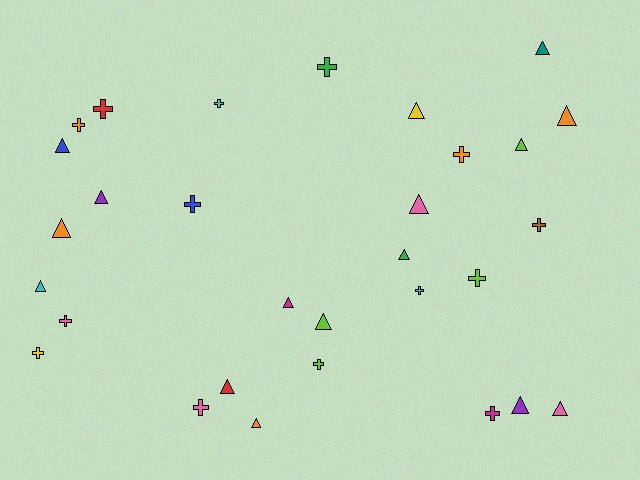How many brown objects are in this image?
There is 1 brown object.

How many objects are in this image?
There are 30 objects.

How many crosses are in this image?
There are 14 crosses.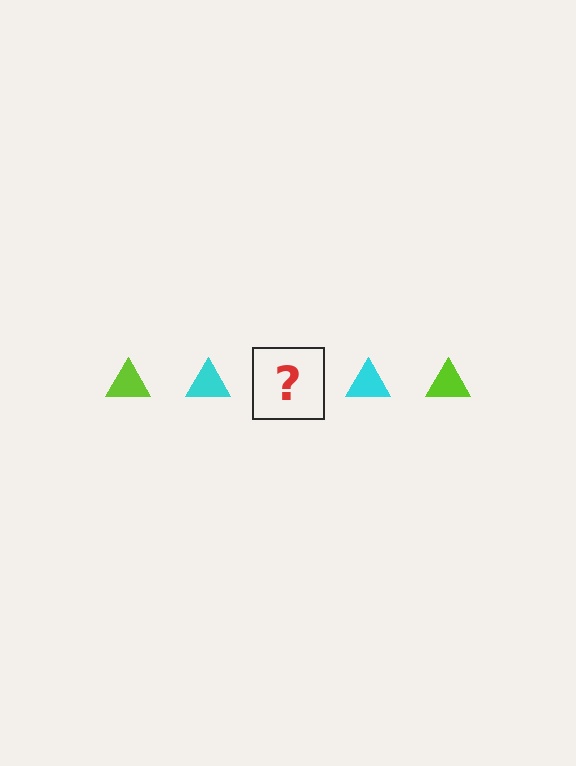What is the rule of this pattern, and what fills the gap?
The rule is that the pattern cycles through lime, cyan triangles. The gap should be filled with a lime triangle.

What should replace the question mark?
The question mark should be replaced with a lime triangle.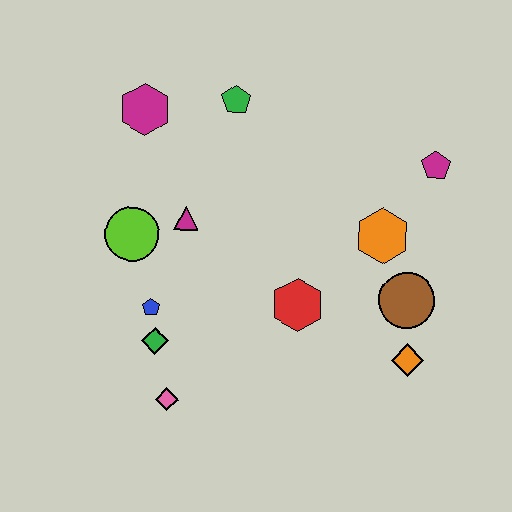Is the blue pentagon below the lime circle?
Yes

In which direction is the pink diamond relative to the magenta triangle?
The pink diamond is below the magenta triangle.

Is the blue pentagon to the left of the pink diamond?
Yes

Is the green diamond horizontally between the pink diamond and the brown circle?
No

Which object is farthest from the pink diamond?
The magenta pentagon is farthest from the pink diamond.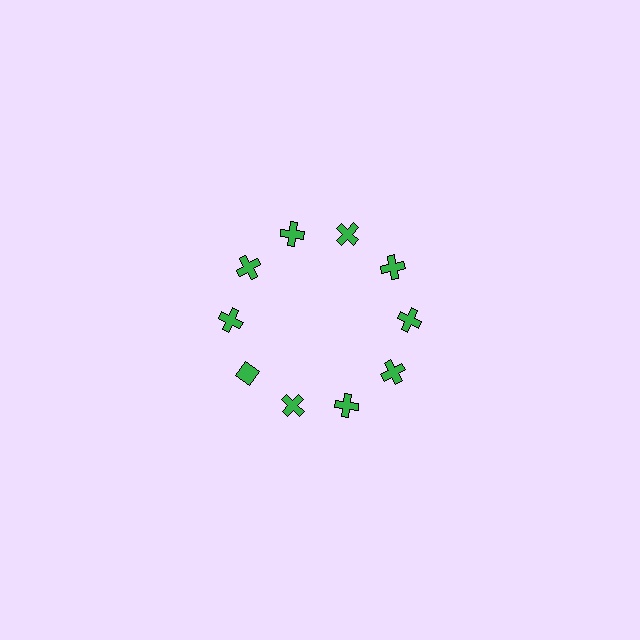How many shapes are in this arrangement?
There are 10 shapes arranged in a ring pattern.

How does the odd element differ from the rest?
It has a different shape: diamond instead of cross.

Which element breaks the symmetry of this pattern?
The green diamond at roughly the 8 o'clock position breaks the symmetry. All other shapes are green crosses.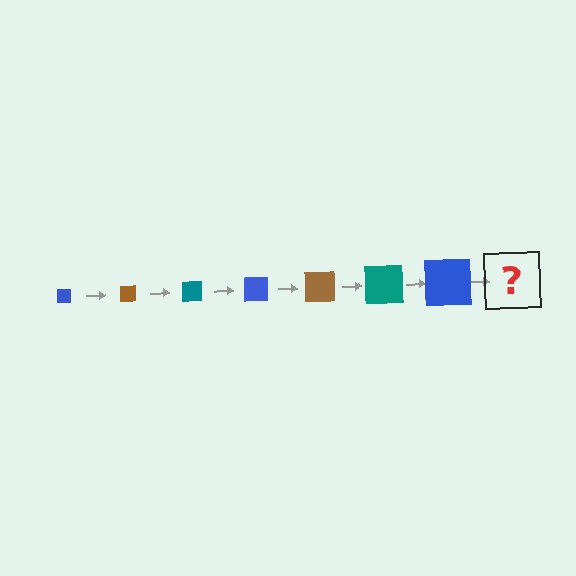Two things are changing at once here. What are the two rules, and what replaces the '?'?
The two rules are that the square grows larger each step and the color cycles through blue, brown, and teal. The '?' should be a brown square, larger than the previous one.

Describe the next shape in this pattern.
It should be a brown square, larger than the previous one.